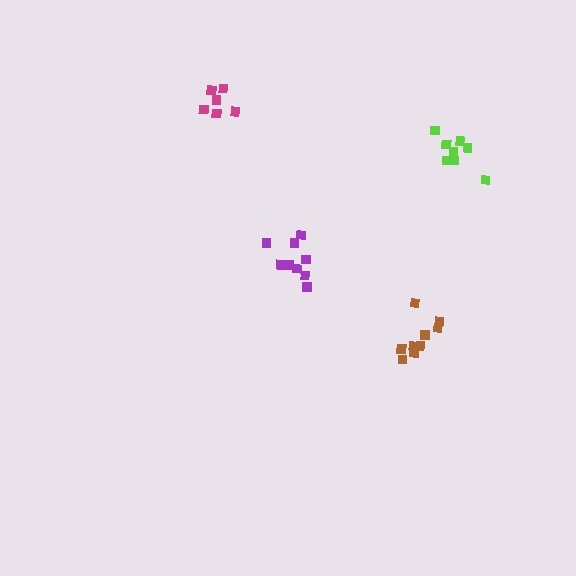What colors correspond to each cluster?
The clusters are colored: lime, magenta, purple, brown.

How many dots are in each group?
Group 1: 8 dots, Group 2: 6 dots, Group 3: 9 dots, Group 4: 9 dots (32 total).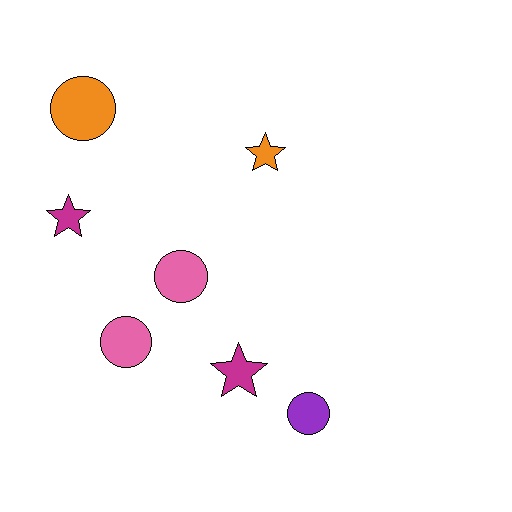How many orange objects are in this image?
There are 2 orange objects.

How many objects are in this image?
There are 7 objects.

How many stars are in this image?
There are 3 stars.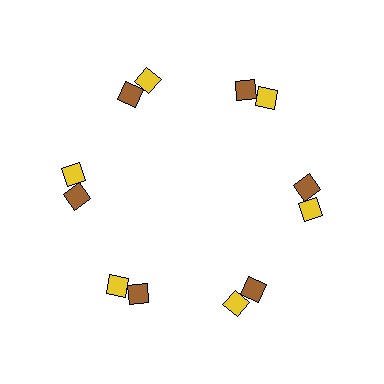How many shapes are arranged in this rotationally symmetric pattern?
There are 12 shapes, arranged in 6 groups of 2.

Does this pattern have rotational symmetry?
Yes, this pattern has 6-fold rotational symmetry. It looks the same after rotating 60 degrees around the center.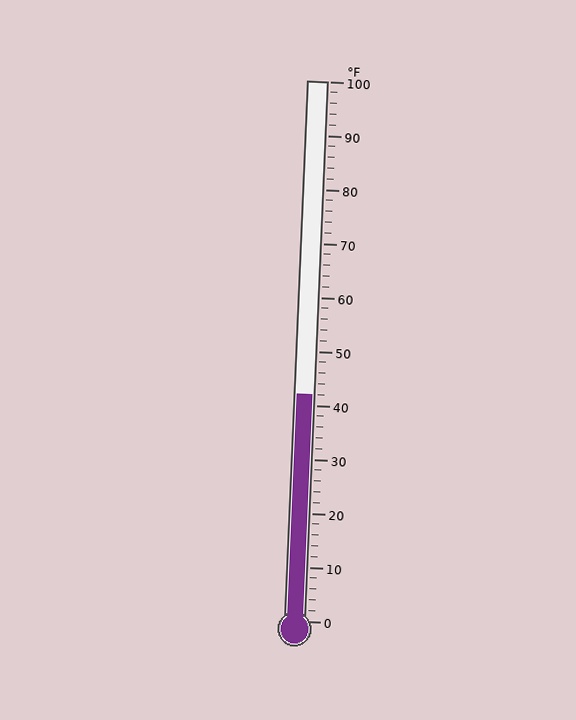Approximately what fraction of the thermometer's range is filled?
The thermometer is filled to approximately 40% of its range.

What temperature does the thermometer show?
The thermometer shows approximately 42°F.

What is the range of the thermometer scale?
The thermometer scale ranges from 0°F to 100°F.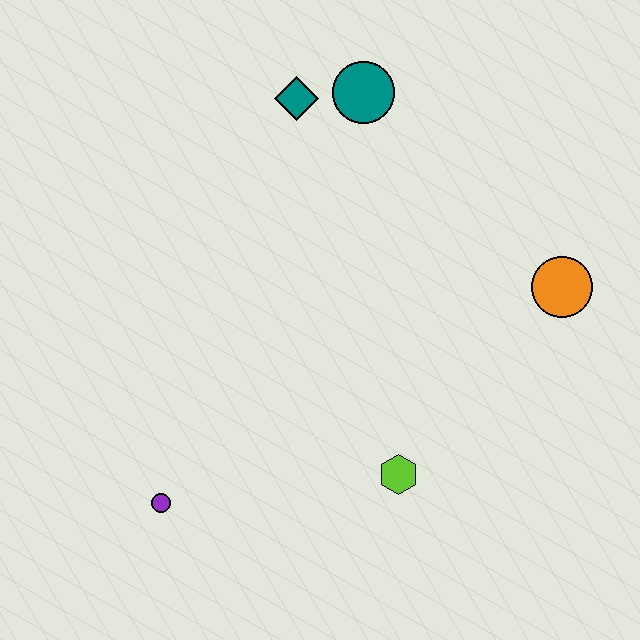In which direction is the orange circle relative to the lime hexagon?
The orange circle is above the lime hexagon.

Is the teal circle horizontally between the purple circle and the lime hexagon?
Yes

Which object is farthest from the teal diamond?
The purple circle is farthest from the teal diamond.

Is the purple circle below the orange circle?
Yes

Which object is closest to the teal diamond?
The teal circle is closest to the teal diamond.